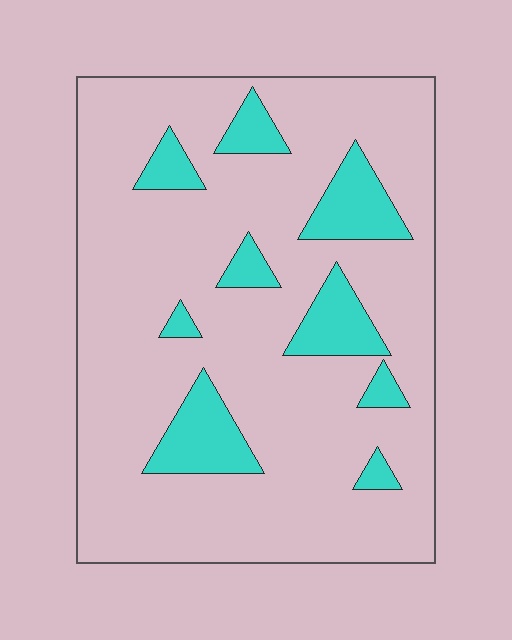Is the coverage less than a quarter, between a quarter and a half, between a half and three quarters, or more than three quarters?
Less than a quarter.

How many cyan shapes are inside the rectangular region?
9.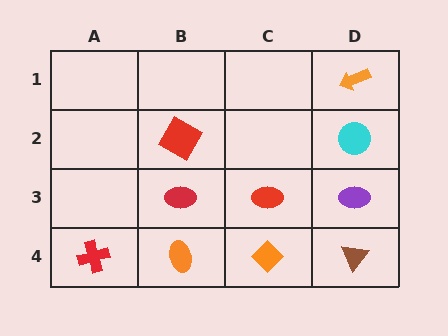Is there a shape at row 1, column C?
No, that cell is empty.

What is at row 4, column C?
An orange diamond.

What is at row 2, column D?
A cyan circle.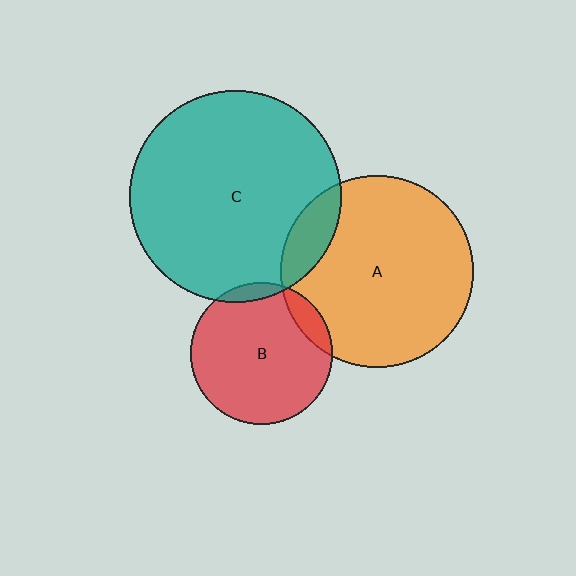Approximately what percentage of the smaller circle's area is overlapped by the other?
Approximately 10%.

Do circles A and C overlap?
Yes.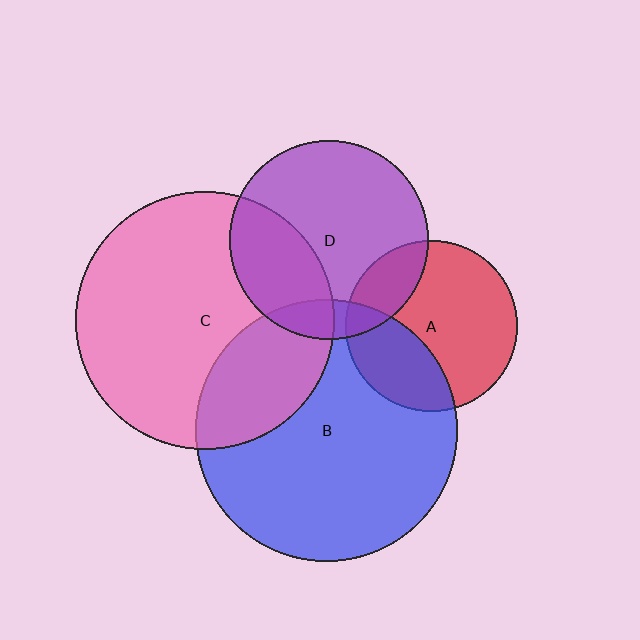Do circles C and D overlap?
Yes.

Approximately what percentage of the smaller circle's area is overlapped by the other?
Approximately 30%.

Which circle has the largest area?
Circle B (blue).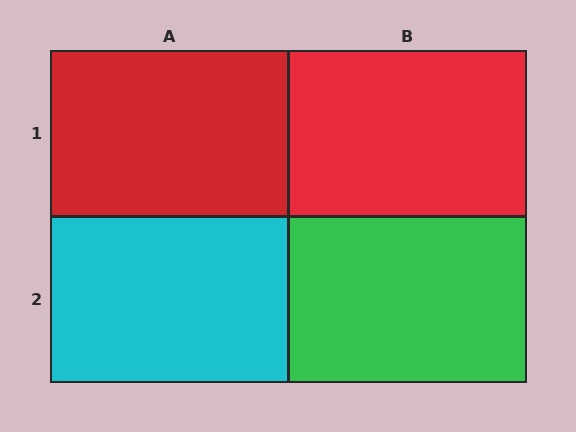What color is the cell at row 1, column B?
Red.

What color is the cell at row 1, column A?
Red.